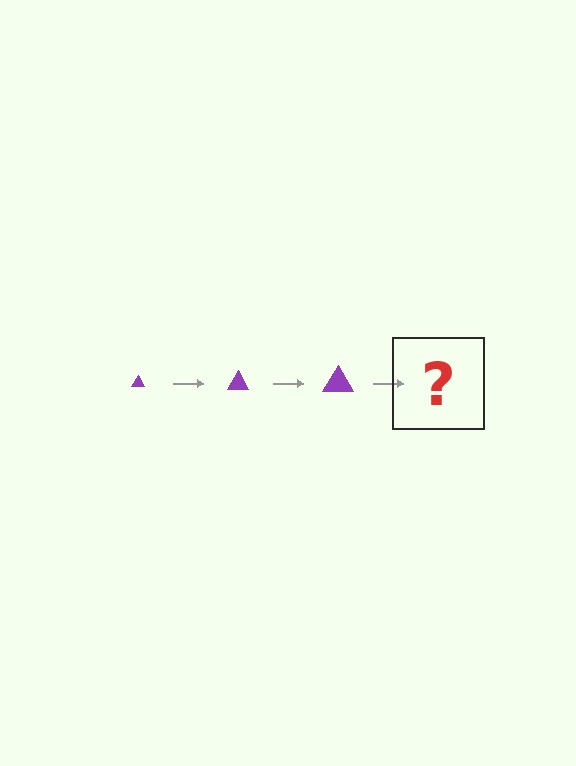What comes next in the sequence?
The next element should be a purple triangle, larger than the previous one.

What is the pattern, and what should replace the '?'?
The pattern is that the triangle gets progressively larger each step. The '?' should be a purple triangle, larger than the previous one.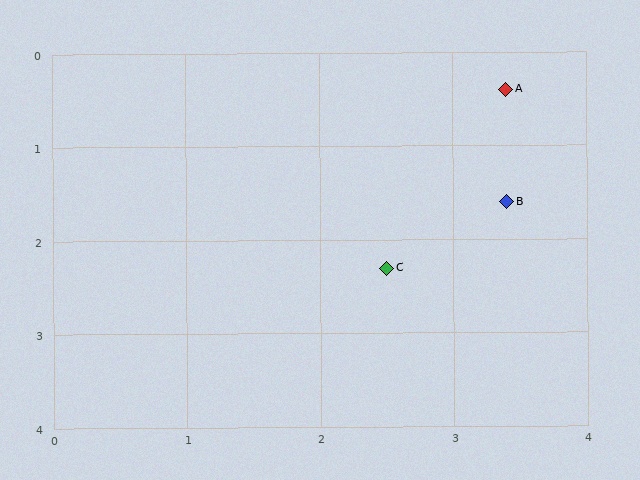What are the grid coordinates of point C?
Point C is at approximately (2.5, 2.3).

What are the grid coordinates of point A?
Point A is at approximately (3.4, 0.4).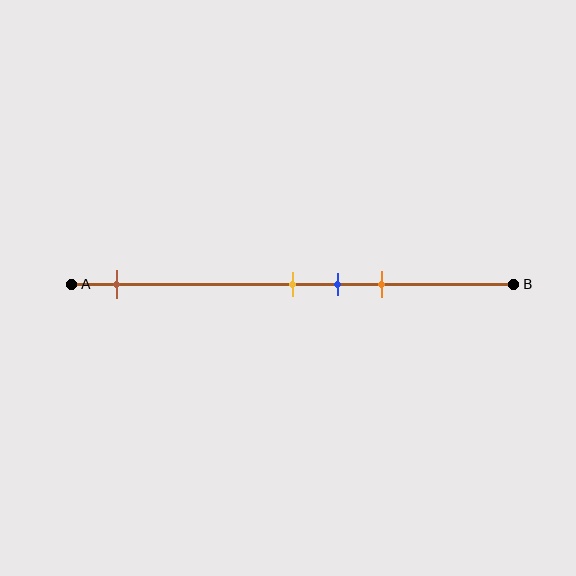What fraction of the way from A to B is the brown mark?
The brown mark is approximately 10% (0.1) of the way from A to B.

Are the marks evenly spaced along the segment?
No, the marks are not evenly spaced.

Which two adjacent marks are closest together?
The yellow and blue marks are the closest adjacent pair.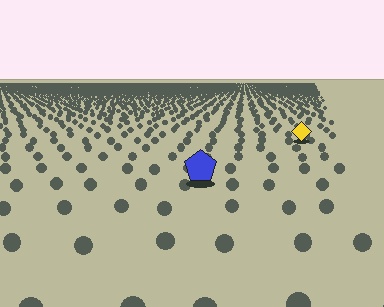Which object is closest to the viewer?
The blue pentagon is closest. The texture marks near it are larger and more spread out.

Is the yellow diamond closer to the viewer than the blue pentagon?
No. The blue pentagon is closer — you can tell from the texture gradient: the ground texture is coarser near it.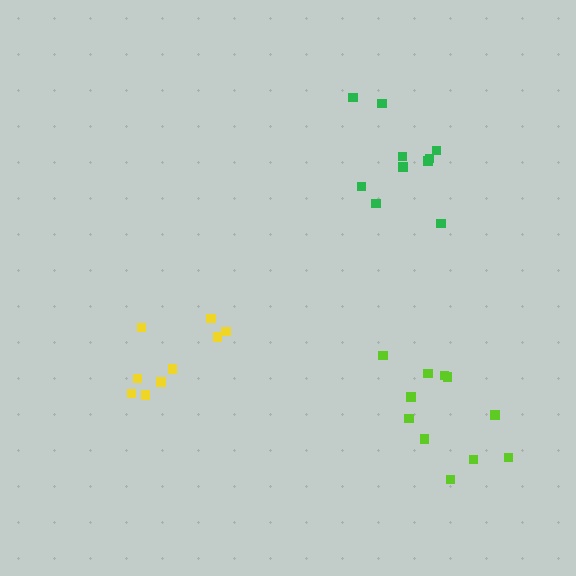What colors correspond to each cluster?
The clusters are colored: green, yellow, lime.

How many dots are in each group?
Group 1: 10 dots, Group 2: 9 dots, Group 3: 11 dots (30 total).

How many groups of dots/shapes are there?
There are 3 groups.